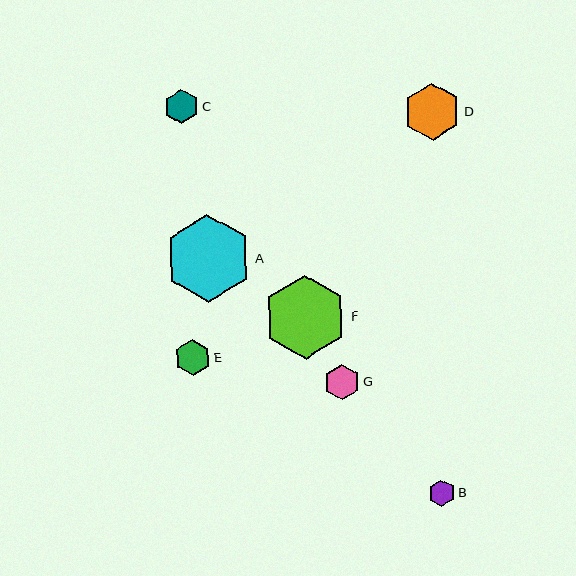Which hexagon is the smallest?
Hexagon B is the smallest with a size of approximately 27 pixels.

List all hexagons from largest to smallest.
From largest to smallest: A, F, D, E, G, C, B.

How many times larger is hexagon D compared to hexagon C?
Hexagon D is approximately 1.7 times the size of hexagon C.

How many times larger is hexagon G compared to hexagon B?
Hexagon G is approximately 1.3 times the size of hexagon B.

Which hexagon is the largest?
Hexagon A is the largest with a size of approximately 87 pixels.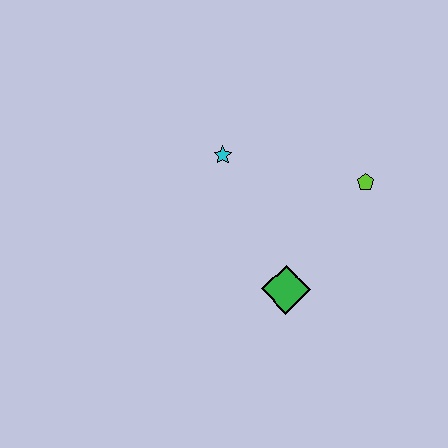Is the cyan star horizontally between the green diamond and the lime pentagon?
No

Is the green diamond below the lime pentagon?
Yes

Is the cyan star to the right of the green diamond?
No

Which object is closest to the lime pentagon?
The green diamond is closest to the lime pentagon.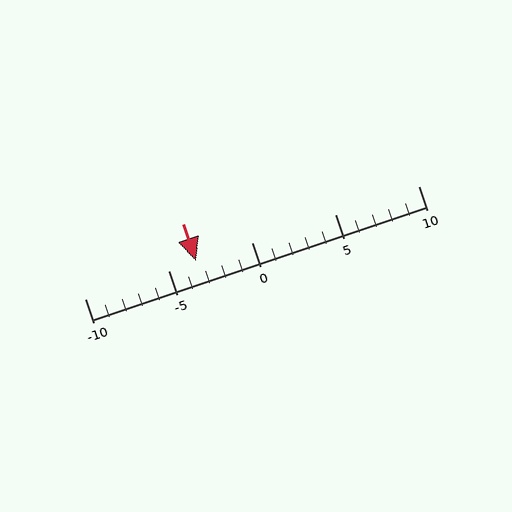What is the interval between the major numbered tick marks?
The major tick marks are spaced 5 units apart.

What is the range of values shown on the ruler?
The ruler shows values from -10 to 10.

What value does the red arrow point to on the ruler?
The red arrow points to approximately -3.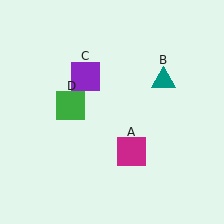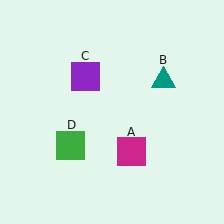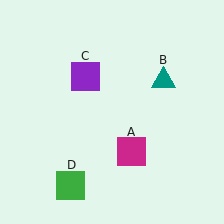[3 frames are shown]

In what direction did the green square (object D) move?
The green square (object D) moved down.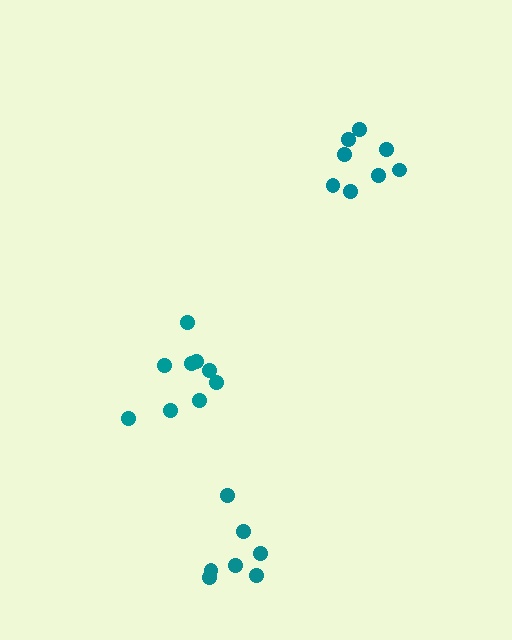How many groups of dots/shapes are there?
There are 3 groups.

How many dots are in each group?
Group 1: 8 dots, Group 2: 9 dots, Group 3: 7 dots (24 total).